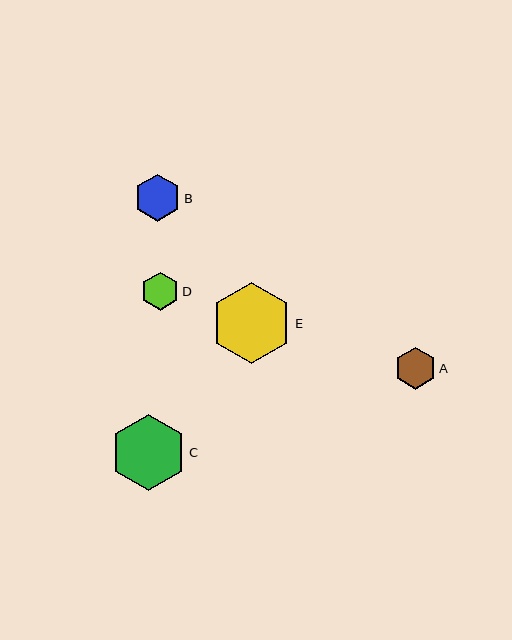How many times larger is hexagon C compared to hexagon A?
Hexagon C is approximately 1.8 times the size of hexagon A.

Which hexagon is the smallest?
Hexagon D is the smallest with a size of approximately 38 pixels.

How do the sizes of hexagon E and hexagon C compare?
Hexagon E and hexagon C are approximately the same size.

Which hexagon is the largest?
Hexagon E is the largest with a size of approximately 81 pixels.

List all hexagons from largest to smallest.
From largest to smallest: E, C, B, A, D.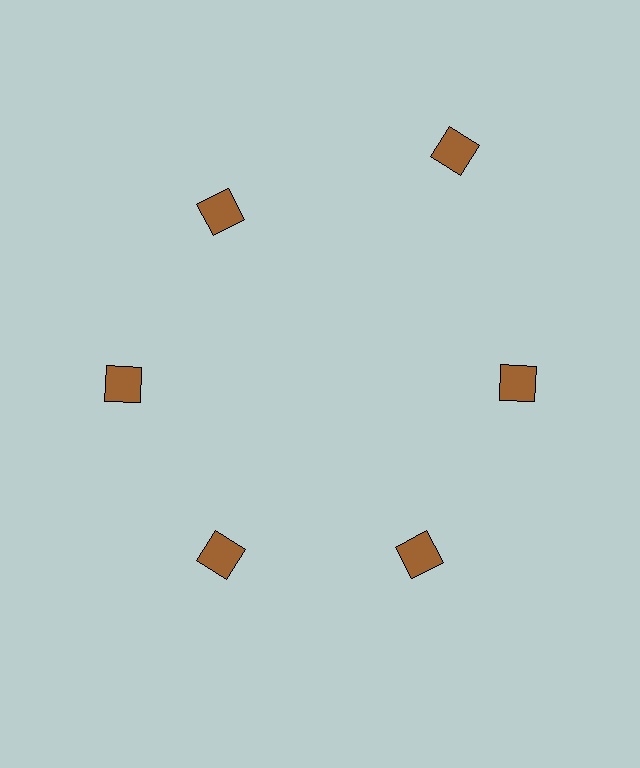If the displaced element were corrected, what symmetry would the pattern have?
It would have 6-fold rotational symmetry — the pattern would map onto itself every 60 degrees.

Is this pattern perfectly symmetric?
No. The 6 brown squares are arranged in a ring, but one element near the 1 o'clock position is pushed outward from the center, breaking the 6-fold rotational symmetry.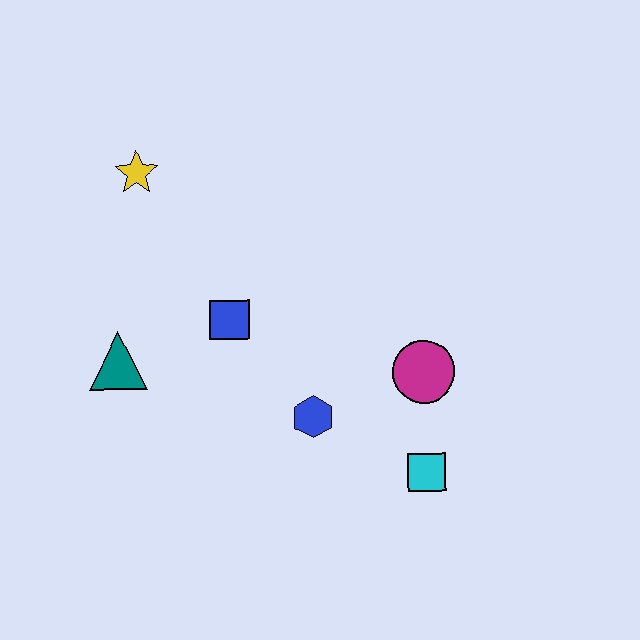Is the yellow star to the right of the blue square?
No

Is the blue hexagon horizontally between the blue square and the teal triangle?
No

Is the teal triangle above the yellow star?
No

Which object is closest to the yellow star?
The blue square is closest to the yellow star.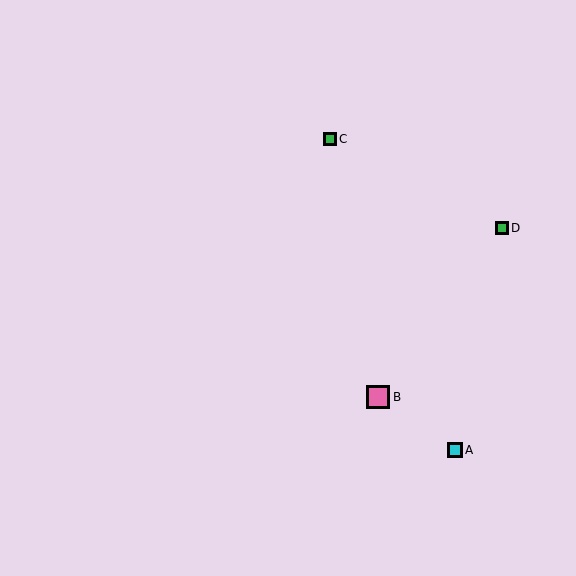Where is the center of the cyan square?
The center of the cyan square is at (455, 450).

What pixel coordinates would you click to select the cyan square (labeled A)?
Click at (455, 450) to select the cyan square A.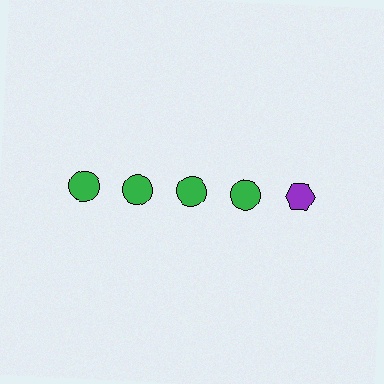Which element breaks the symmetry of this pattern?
The purple hexagon in the top row, rightmost column breaks the symmetry. All other shapes are green circles.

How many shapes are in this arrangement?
There are 5 shapes arranged in a grid pattern.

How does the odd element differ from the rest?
It differs in both color (purple instead of green) and shape (hexagon instead of circle).